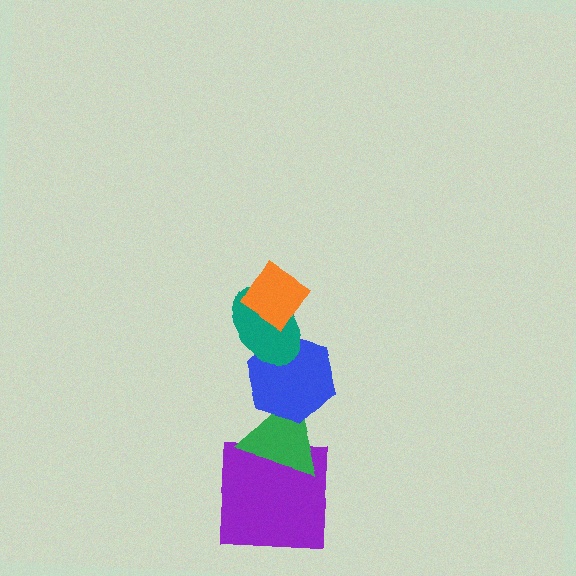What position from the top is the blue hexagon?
The blue hexagon is 3rd from the top.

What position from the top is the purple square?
The purple square is 5th from the top.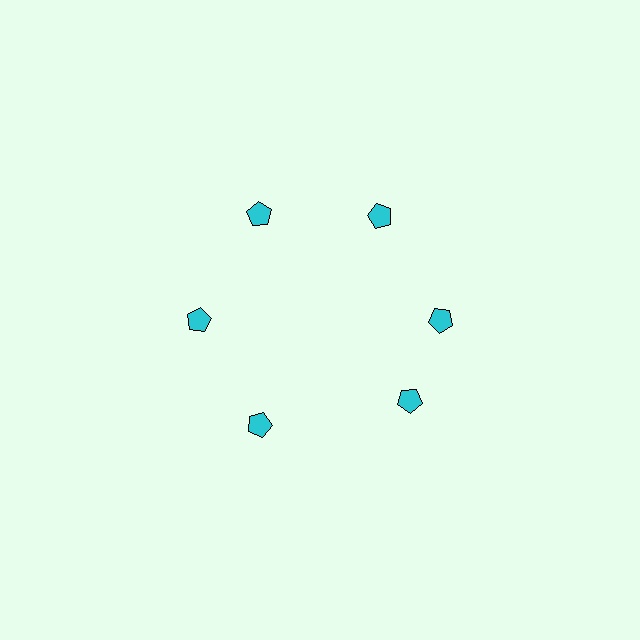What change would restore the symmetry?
The symmetry would be restored by rotating it back into even spacing with its neighbors so that all 6 pentagons sit at equal angles and equal distance from the center.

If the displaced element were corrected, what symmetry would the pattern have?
It would have 6-fold rotational symmetry — the pattern would map onto itself every 60 degrees.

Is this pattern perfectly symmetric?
No. The 6 cyan pentagons are arranged in a ring, but one element near the 5 o'clock position is rotated out of alignment along the ring, breaking the 6-fold rotational symmetry.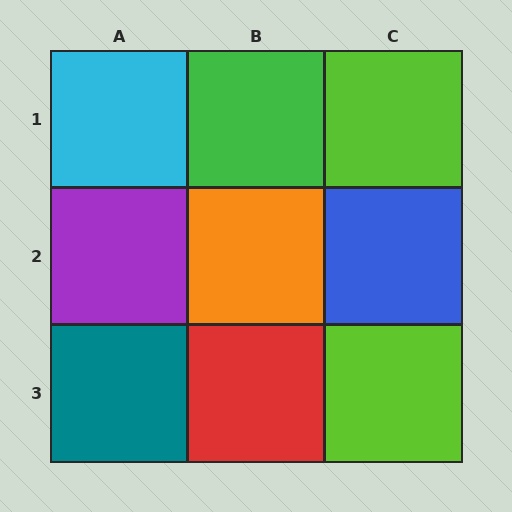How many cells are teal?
1 cell is teal.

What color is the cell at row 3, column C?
Lime.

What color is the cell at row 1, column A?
Cyan.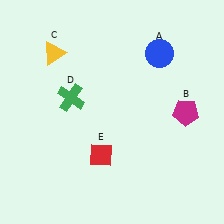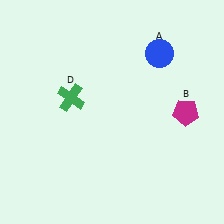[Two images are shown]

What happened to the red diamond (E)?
The red diamond (E) was removed in Image 2. It was in the bottom-left area of Image 1.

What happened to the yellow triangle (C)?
The yellow triangle (C) was removed in Image 2. It was in the top-left area of Image 1.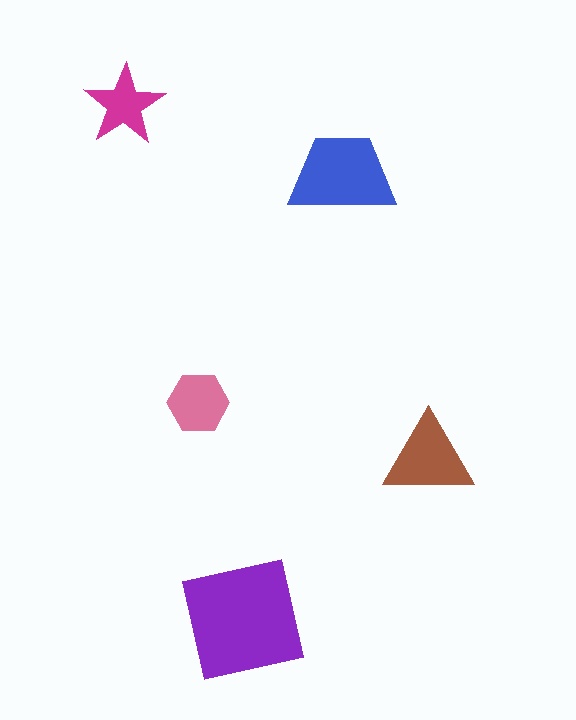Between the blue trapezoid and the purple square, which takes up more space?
The purple square.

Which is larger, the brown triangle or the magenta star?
The brown triangle.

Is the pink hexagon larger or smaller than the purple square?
Smaller.